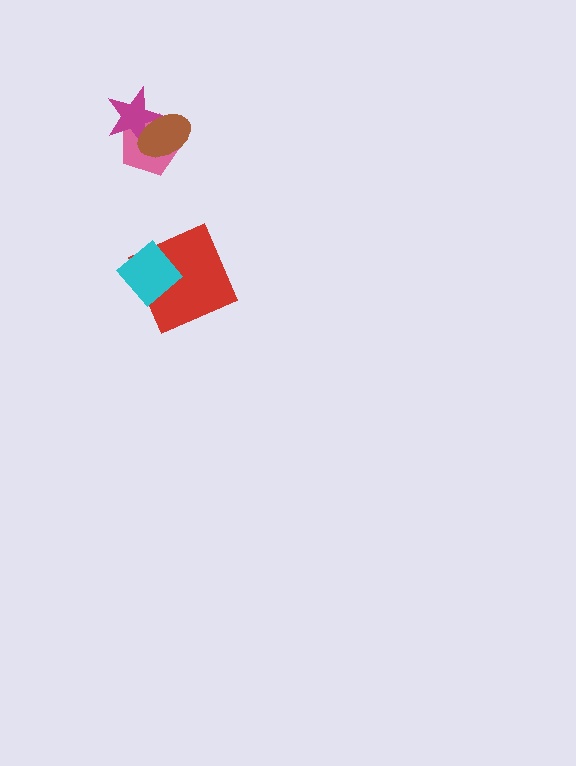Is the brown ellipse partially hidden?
No, no other shape covers it.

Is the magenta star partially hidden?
Yes, it is partially covered by another shape.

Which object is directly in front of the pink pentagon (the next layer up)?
The magenta star is directly in front of the pink pentagon.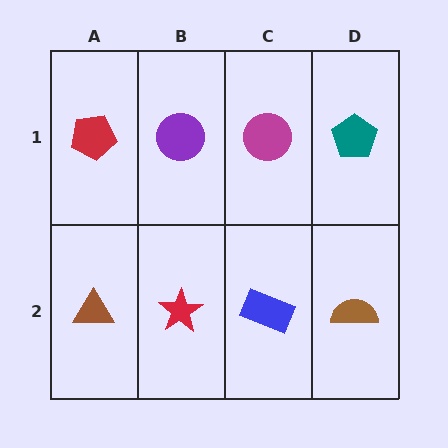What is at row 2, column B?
A red star.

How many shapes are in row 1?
4 shapes.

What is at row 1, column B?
A purple circle.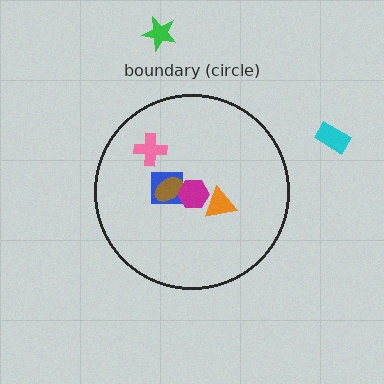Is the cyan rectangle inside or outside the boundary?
Outside.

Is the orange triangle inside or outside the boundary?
Inside.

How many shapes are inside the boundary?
5 inside, 2 outside.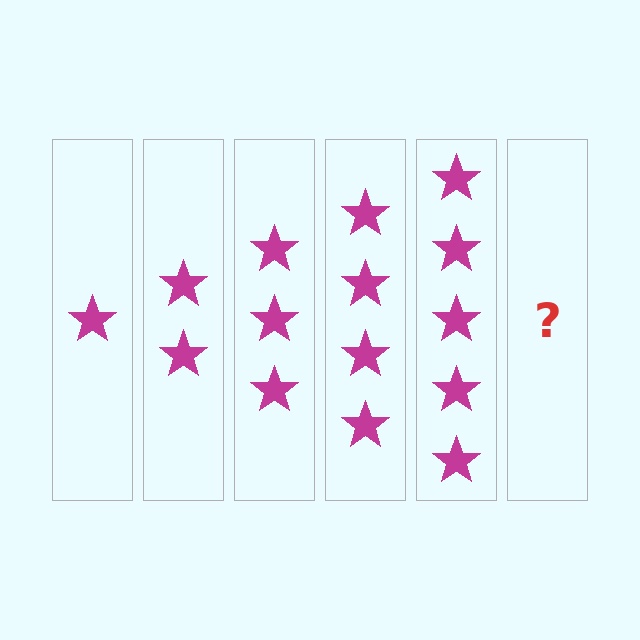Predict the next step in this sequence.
The next step is 6 stars.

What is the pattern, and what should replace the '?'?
The pattern is that each step adds one more star. The '?' should be 6 stars.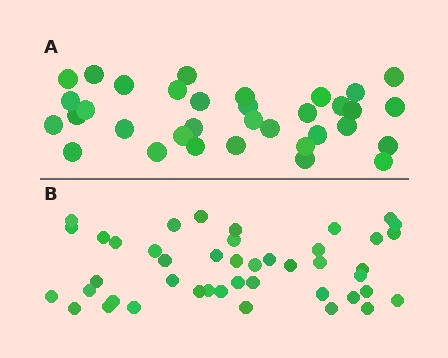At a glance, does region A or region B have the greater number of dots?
Region B (the bottom region) has more dots.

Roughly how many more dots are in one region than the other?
Region B has roughly 10 or so more dots than region A.